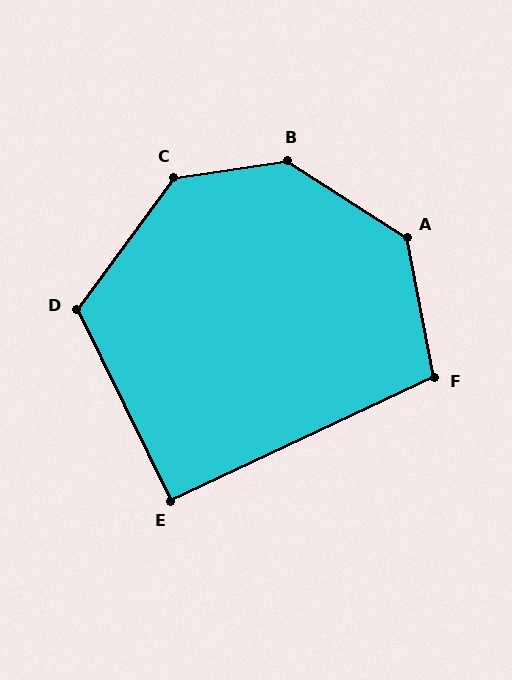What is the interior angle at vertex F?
Approximately 104 degrees (obtuse).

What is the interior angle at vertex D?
Approximately 117 degrees (obtuse).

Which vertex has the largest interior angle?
B, at approximately 139 degrees.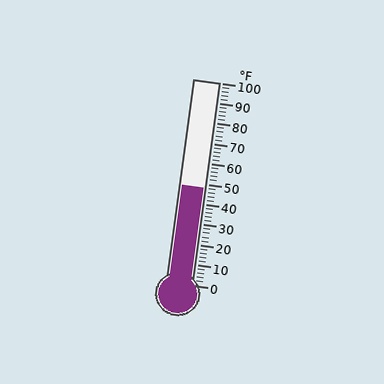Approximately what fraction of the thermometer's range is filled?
The thermometer is filled to approximately 50% of its range.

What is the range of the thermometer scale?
The thermometer scale ranges from 0°F to 100°F.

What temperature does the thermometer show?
The thermometer shows approximately 48°F.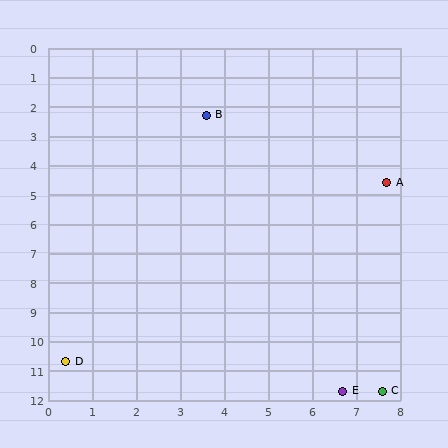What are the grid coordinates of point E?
Point E is at approximately (6.7, 11.7).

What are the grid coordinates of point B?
Point B is at approximately (3.6, 2.3).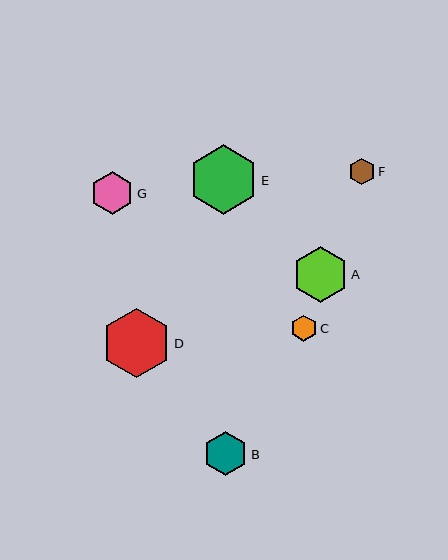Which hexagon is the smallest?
Hexagon C is the smallest with a size of approximately 26 pixels.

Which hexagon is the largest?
Hexagon E is the largest with a size of approximately 69 pixels.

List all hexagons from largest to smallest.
From largest to smallest: E, D, A, B, G, F, C.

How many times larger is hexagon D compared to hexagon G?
Hexagon D is approximately 1.6 times the size of hexagon G.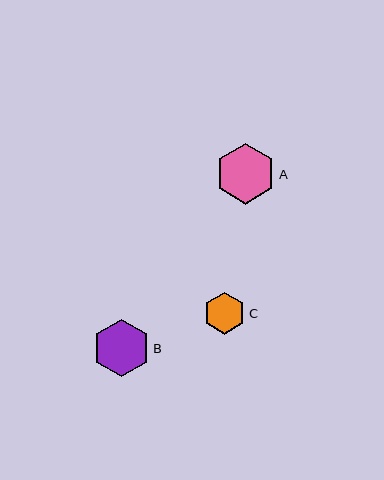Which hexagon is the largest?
Hexagon A is the largest with a size of approximately 61 pixels.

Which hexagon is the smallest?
Hexagon C is the smallest with a size of approximately 42 pixels.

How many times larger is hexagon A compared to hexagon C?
Hexagon A is approximately 1.5 times the size of hexagon C.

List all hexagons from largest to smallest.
From largest to smallest: A, B, C.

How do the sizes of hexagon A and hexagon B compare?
Hexagon A and hexagon B are approximately the same size.